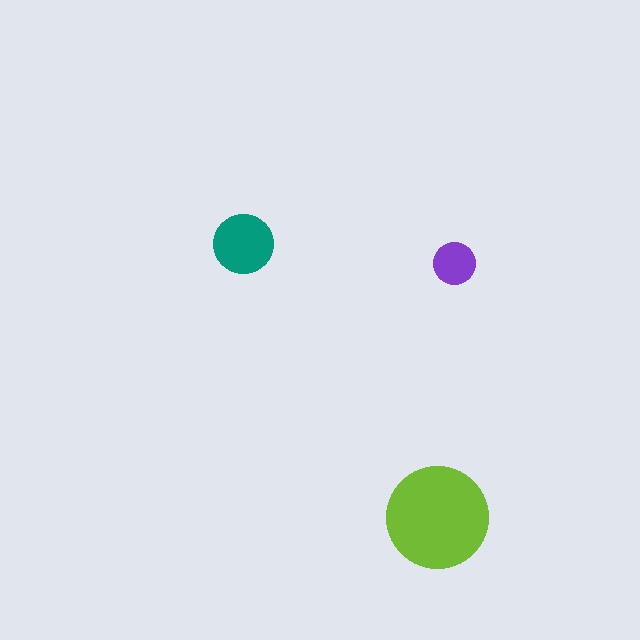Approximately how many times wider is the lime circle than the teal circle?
About 1.5 times wider.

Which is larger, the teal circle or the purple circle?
The teal one.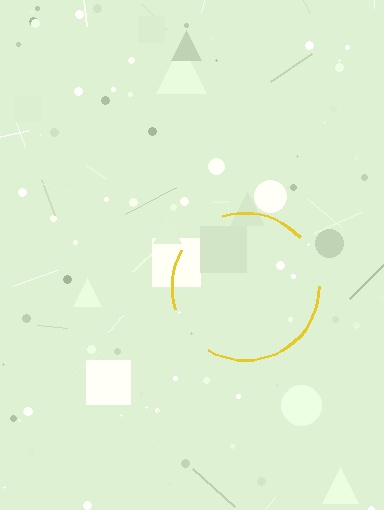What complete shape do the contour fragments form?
The contour fragments form a circle.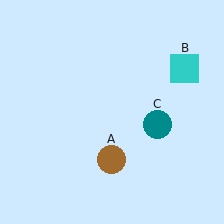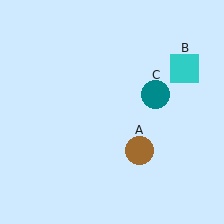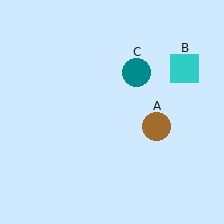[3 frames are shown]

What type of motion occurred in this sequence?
The brown circle (object A), teal circle (object C) rotated counterclockwise around the center of the scene.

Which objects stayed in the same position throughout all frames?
Cyan square (object B) remained stationary.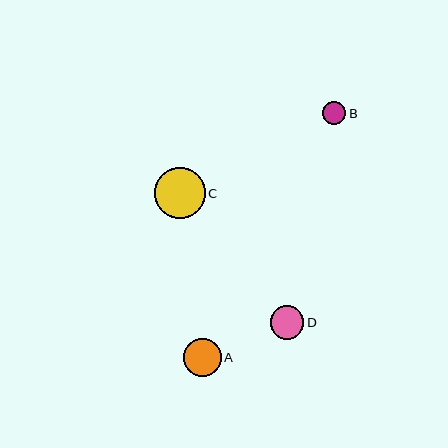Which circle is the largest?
Circle C is the largest with a size of approximately 51 pixels.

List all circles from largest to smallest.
From largest to smallest: C, A, D, B.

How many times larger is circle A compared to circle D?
Circle A is approximately 1.1 times the size of circle D.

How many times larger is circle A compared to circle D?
Circle A is approximately 1.1 times the size of circle D.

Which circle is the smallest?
Circle B is the smallest with a size of approximately 23 pixels.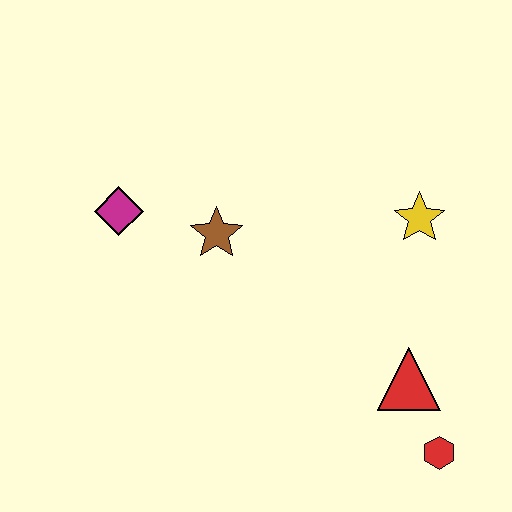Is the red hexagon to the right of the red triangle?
Yes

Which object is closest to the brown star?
The magenta diamond is closest to the brown star.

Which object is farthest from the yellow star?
The magenta diamond is farthest from the yellow star.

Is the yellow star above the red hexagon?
Yes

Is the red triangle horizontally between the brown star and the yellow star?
Yes